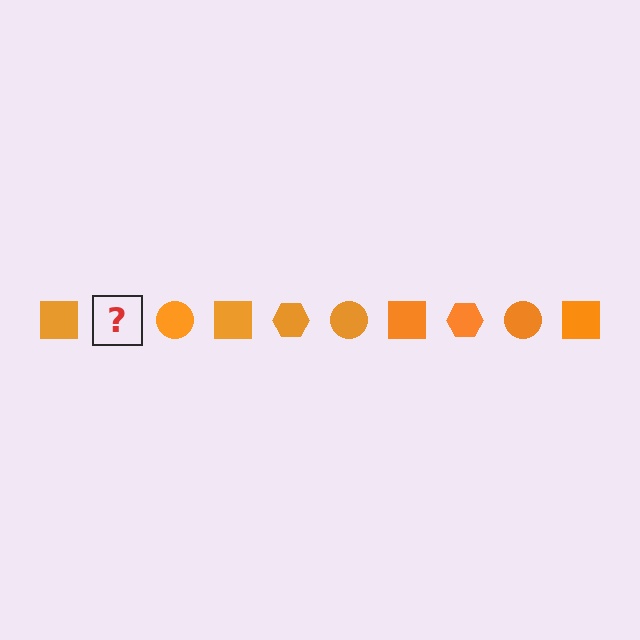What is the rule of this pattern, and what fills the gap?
The rule is that the pattern cycles through square, hexagon, circle shapes in orange. The gap should be filled with an orange hexagon.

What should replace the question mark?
The question mark should be replaced with an orange hexagon.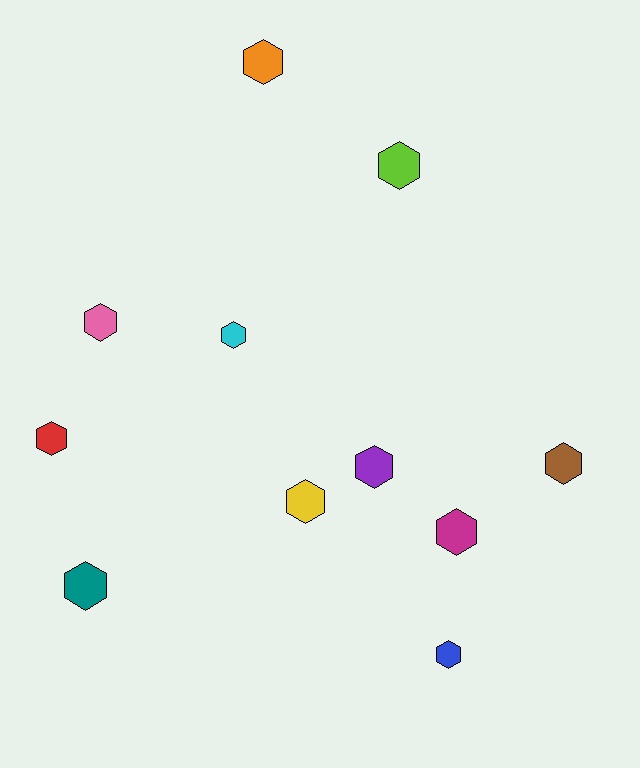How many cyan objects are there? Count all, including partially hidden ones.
There is 1 cyan object.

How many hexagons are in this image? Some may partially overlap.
There are 11 hexagons.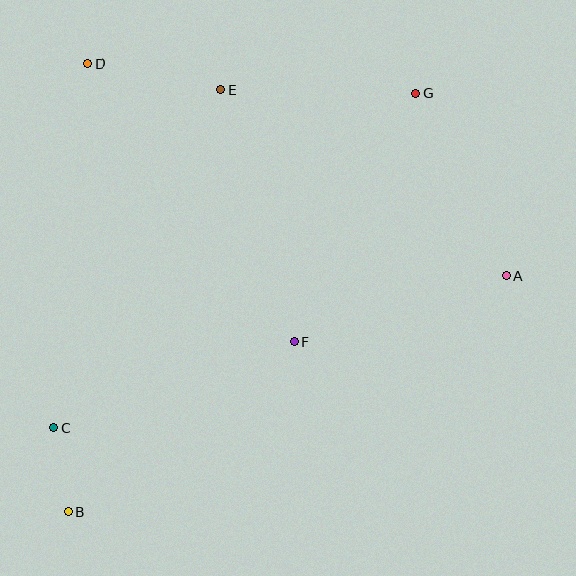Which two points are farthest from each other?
Points B and G are farthest from each other.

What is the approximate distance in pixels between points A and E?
The distance between A and E is approximately 340 pixels.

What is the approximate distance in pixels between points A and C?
The distance between A and C is approximately 477 pixels.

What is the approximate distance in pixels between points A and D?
The distance between A and D is approximately 469 pixels.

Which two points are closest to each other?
Points B and C are closest to each other.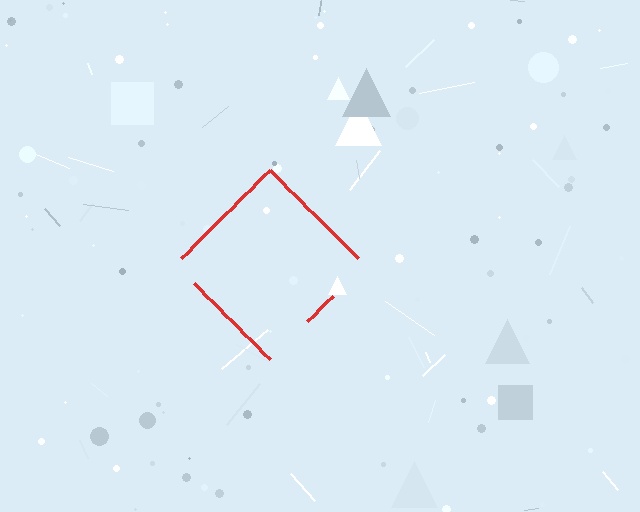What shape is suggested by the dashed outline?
The dashed outline suggests a diamond.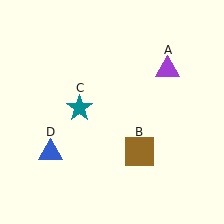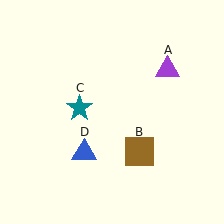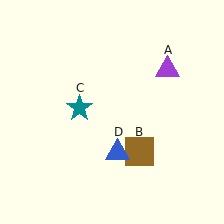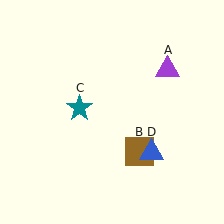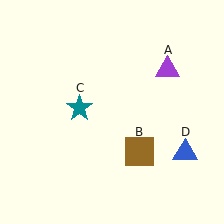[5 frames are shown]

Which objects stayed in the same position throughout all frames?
Purple triangle (object A) and brown square (object B) and teal star (object C) remained stationary.